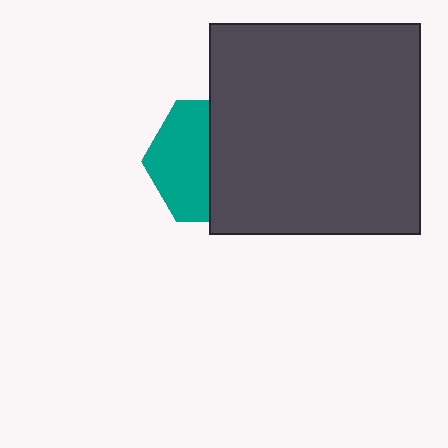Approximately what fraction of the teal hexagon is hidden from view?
Roughly 52% of the teal hexagon is hidden behind the dark gray square.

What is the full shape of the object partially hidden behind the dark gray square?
The partially hidden object is a teal hexagon.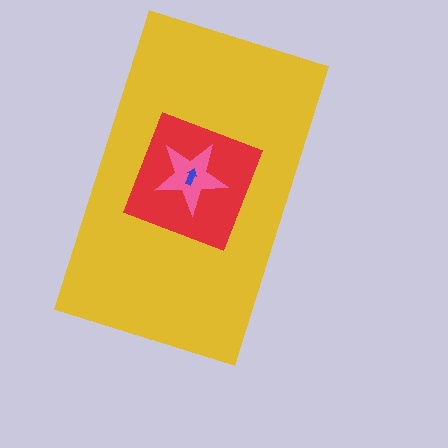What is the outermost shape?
The yellow rectangle.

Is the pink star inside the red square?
Yes.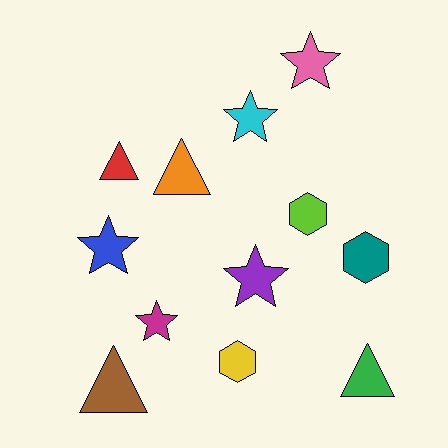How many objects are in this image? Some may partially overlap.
There are 12 objects.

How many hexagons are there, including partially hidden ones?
There are 3 hexagons.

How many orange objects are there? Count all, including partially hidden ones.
There is 1 orange object.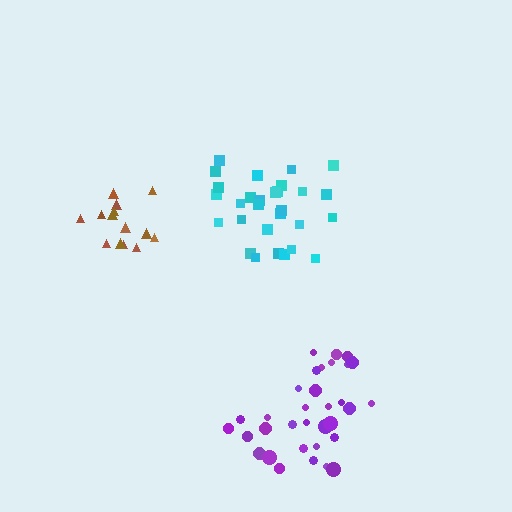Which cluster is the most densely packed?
Brown.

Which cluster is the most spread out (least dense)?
Purple.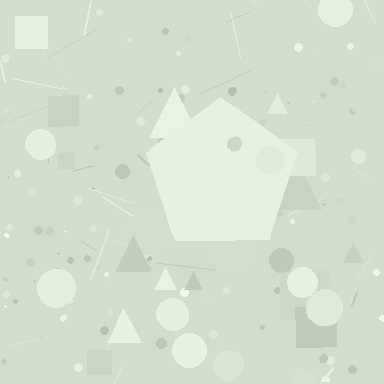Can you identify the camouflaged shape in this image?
The camouflaged shape is a pentagon.